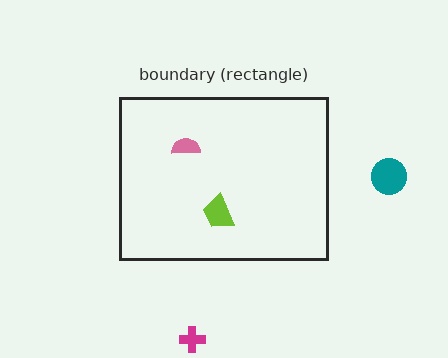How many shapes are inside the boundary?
2 inside, 2 outside.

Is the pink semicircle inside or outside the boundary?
Inside.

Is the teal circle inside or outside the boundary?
Outside.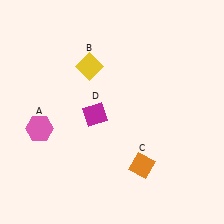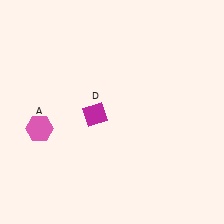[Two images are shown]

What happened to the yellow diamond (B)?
The yellow diamond (B) was removed in Image 2. It was in the top-left area of Image 1.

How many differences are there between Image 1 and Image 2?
There are 2 differences between the two images.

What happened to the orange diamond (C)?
The orange diamond (C) was removed in Image 2. It was in the bottom-right area of Image 1.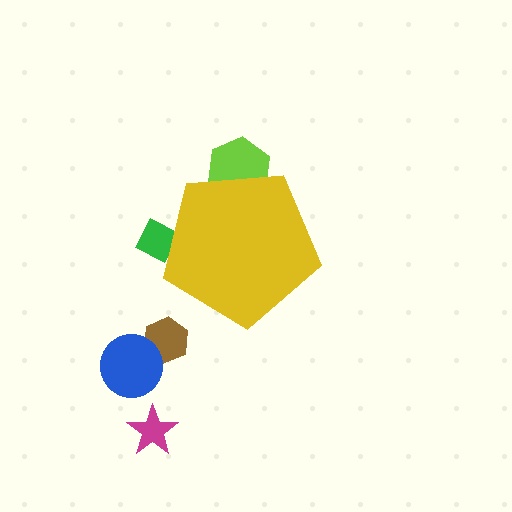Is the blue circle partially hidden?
No, the blue circle is fully visible.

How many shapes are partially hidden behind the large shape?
2 shapes are partially hidden.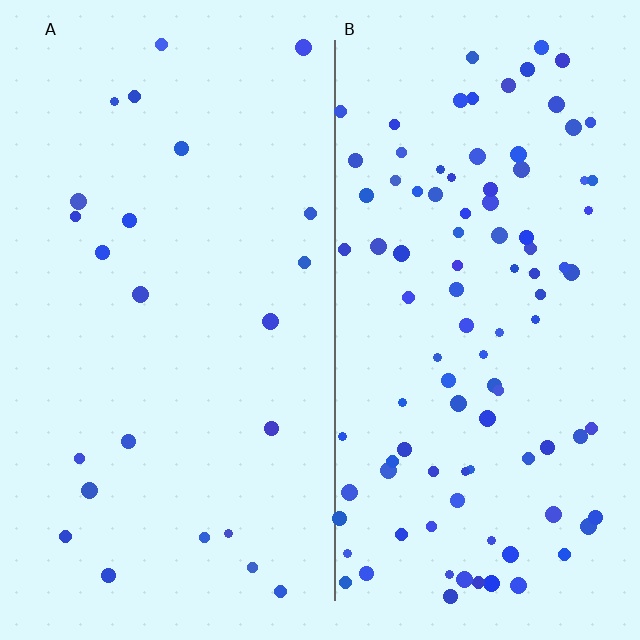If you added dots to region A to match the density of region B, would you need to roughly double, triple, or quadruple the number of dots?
Approximately quadruple.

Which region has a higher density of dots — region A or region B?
B (the right).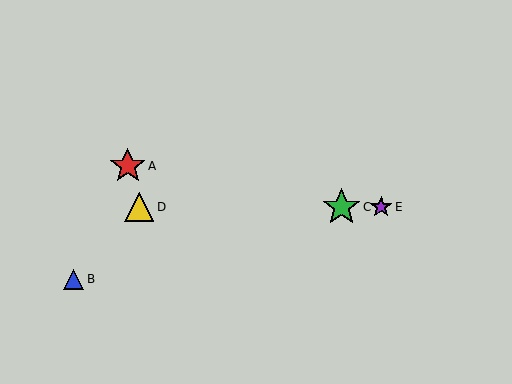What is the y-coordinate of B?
Object B is at y≈279.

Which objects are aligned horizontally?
Objects C, D, E are aligned horizontally.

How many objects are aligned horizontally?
3 objects (C, D, E) are aligned horizontally.